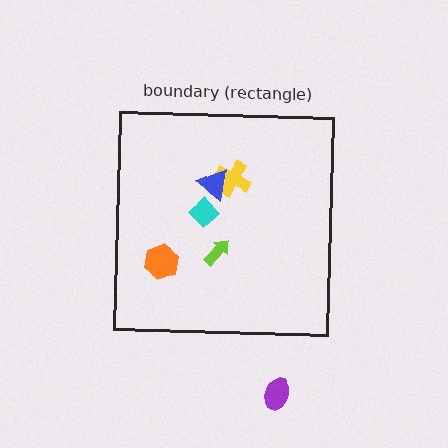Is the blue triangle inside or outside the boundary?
Inside.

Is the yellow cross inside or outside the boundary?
Inside.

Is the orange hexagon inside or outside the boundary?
Inside.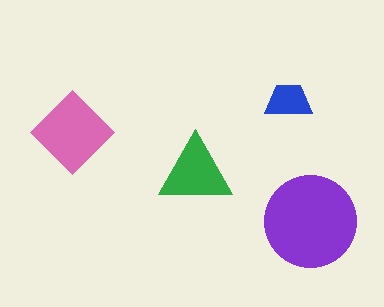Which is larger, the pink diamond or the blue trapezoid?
The pink diamond.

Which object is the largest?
The purple circle.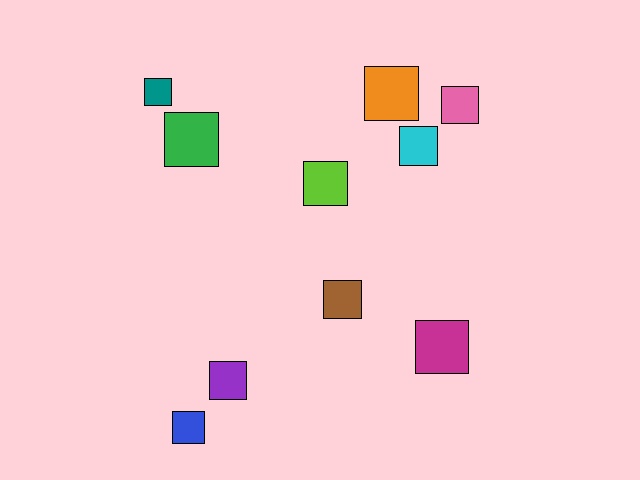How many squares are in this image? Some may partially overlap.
There are 10 squares.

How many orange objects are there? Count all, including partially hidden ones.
There is 1 orange object.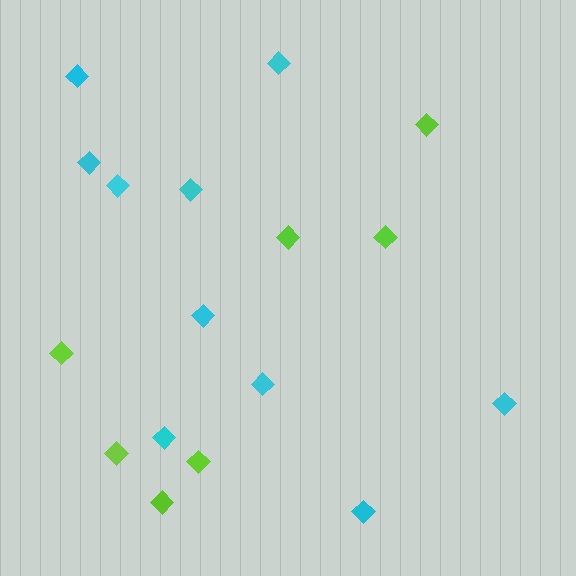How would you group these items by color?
There are 2 groups: one group of lime diamonds (7) and one group of cyan diamonds (10).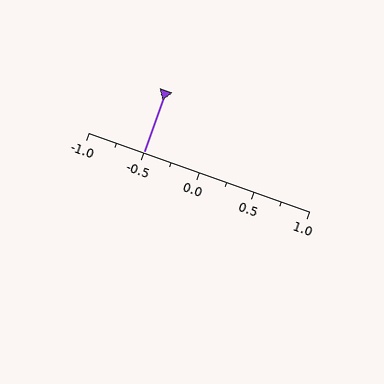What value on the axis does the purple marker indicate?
The marker indicates approximately -0.5.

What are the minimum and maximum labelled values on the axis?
The axis runs from -1.0 to 1.0.